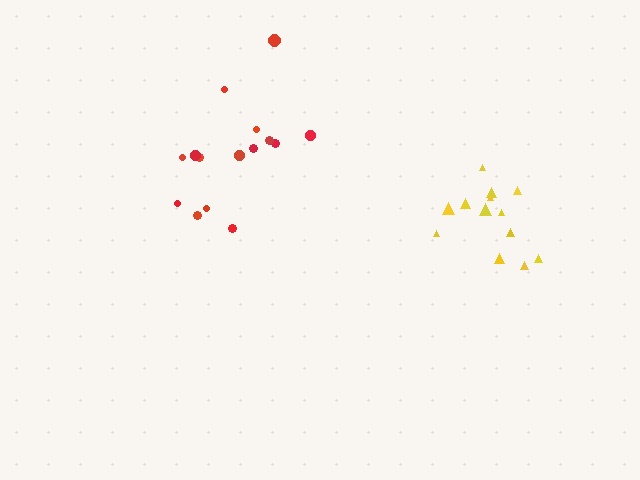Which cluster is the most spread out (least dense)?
Red.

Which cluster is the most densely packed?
Yellow.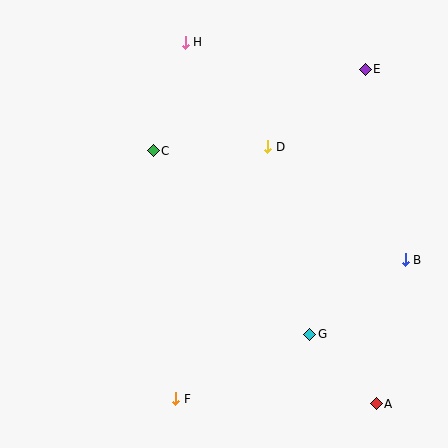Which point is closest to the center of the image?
Point D at (268, 147) is closest to the center.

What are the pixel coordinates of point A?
Point A is at (376, 404).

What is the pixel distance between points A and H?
The distance between A and H is 409 pixels.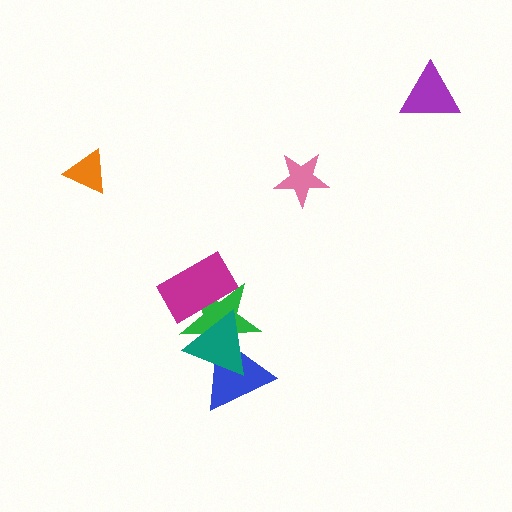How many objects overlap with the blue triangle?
2 objects overlap with the blue triangle.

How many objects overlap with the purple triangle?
0 objects overlap with the purple triangle.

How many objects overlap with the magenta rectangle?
2 objects overlap with the magenta rectangle.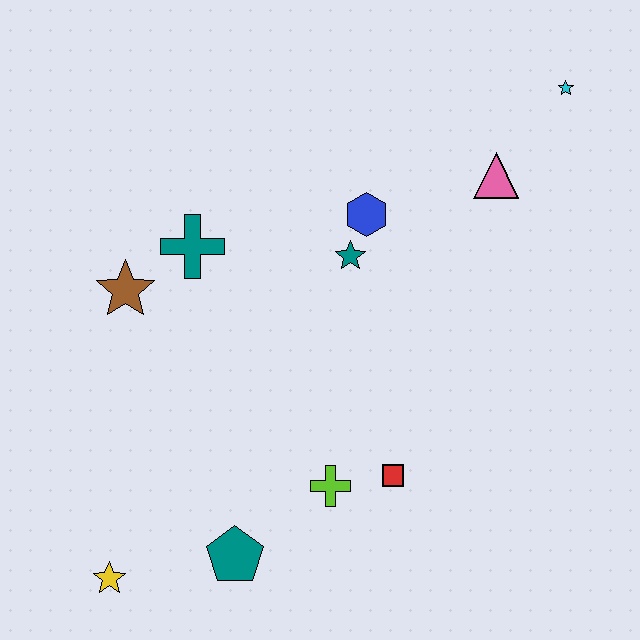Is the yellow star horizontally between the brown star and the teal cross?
No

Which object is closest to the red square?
The lime cross is closest to the red square.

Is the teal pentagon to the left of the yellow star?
No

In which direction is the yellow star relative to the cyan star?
The yellow star is below the cyan star.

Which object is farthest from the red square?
The cyan star is farthest from the red square.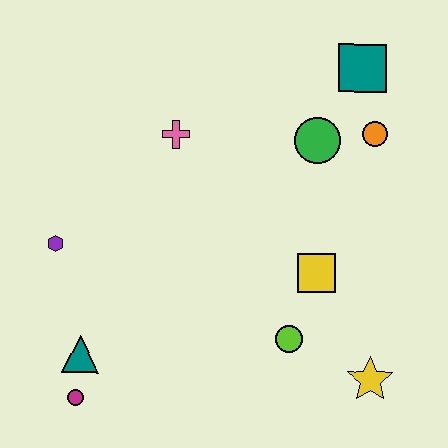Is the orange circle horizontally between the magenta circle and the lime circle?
No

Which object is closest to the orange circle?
The green circle is closest to the orange circle.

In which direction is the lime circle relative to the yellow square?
The lime circle is below the yellow square.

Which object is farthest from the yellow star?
The purple hexagon is farthest from the yellow star.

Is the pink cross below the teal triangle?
No